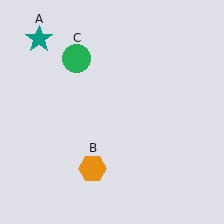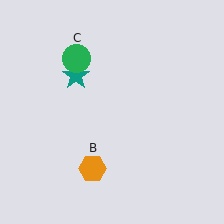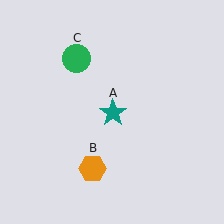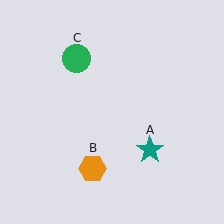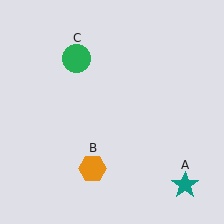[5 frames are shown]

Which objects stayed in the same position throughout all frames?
Orange hexagon (object B) and green circle (object C) remained stationary.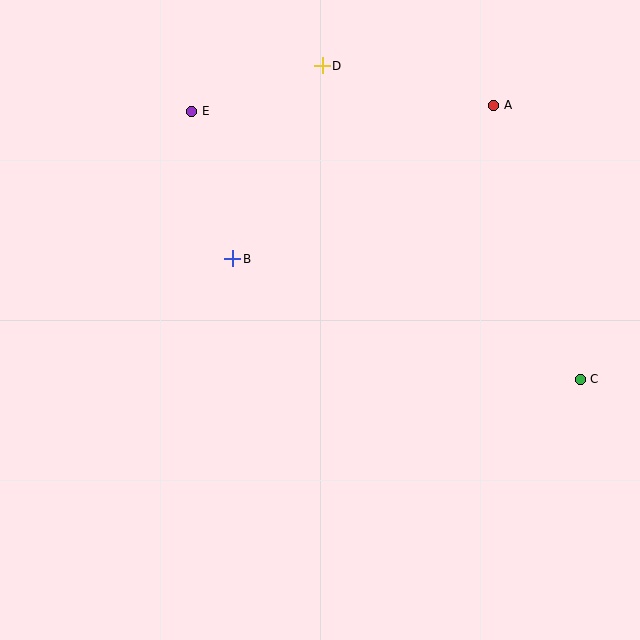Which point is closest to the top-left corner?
Point E is closest to the top-left corner.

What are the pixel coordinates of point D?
Point D is at (322, 66).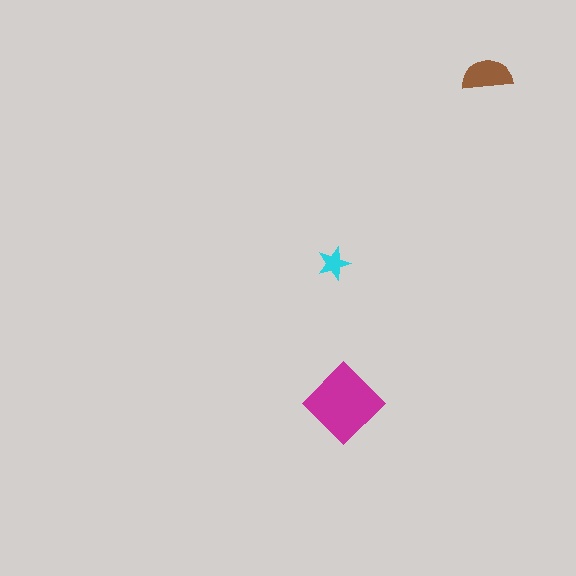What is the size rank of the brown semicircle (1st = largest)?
2nd.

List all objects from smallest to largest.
The cyan star, the brown semicircle, the magenta diamond.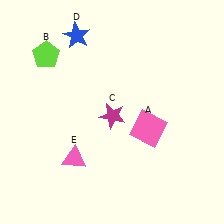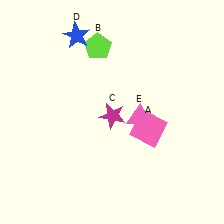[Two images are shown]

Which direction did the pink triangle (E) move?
The pink triangle (E) moved right.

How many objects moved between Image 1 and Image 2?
2 objects moved between the two images.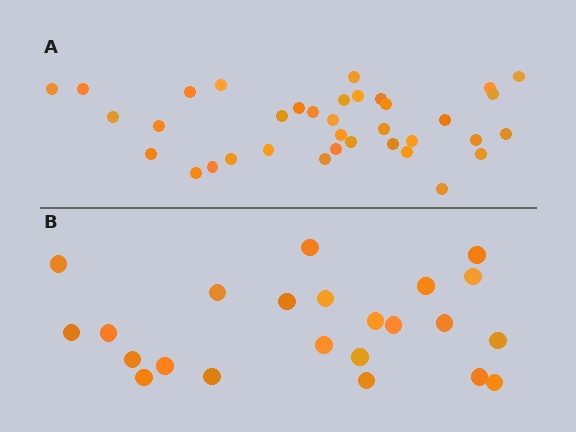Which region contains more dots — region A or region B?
Region A (the top region) has more dots.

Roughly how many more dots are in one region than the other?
Region A has approximately 15 more dots than region B.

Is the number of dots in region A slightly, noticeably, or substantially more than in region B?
Region A has substantially more. The ratio is roughly 1.6 to 1.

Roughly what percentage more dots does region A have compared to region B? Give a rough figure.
About 55% more.